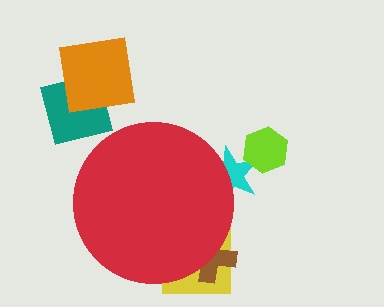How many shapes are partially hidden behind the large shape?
3 shapes are partially hidden.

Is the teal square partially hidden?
No, the teal square is fully visible.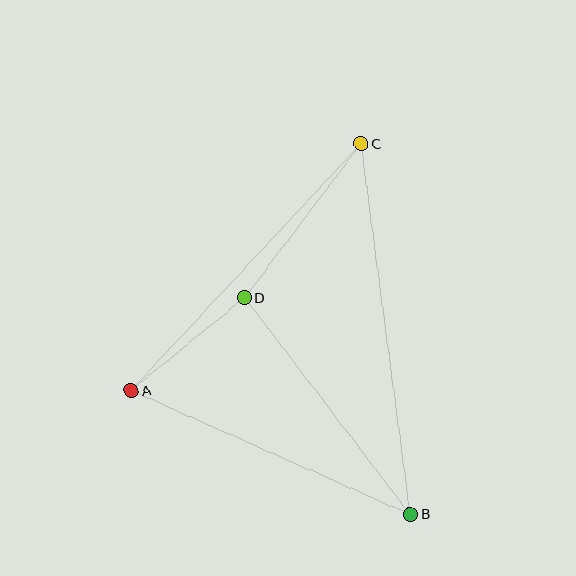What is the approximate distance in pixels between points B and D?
The distance between B and D is approximately 273 pixels.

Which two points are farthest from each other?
Points B and C are farthest from each other.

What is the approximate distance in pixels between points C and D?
The distance between C and D is approximately 193 pixels.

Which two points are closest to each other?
Points A and D are closest to each other.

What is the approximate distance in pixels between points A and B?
The distance between A and B is approximately 305 pixels.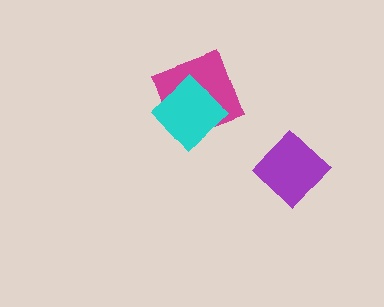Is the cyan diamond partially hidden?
No, no other shape covers it.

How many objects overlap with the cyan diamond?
1 object overlaps with the cyan diamond.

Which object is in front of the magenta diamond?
The cyan diamond is in front of the magenta diamond.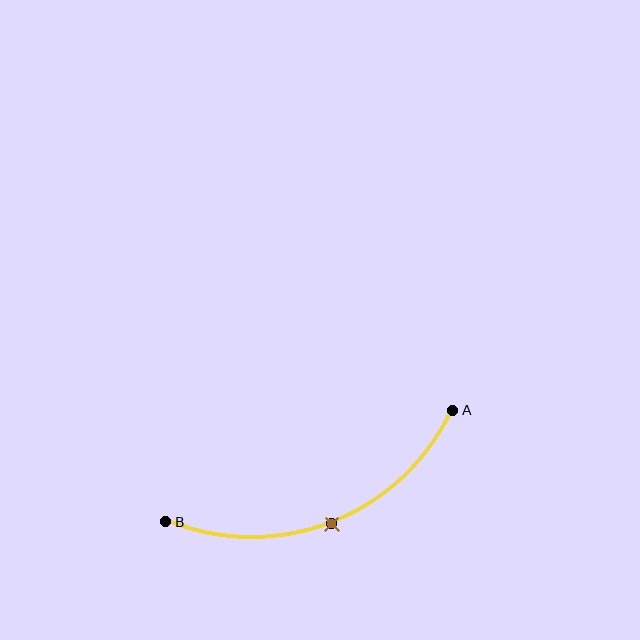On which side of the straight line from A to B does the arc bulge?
The arc bulges below the straight line connecting A and B.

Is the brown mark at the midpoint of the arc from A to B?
Yes. The brown mark lies on the arc at equal arc-length from both A and B — it is the arc midpoint.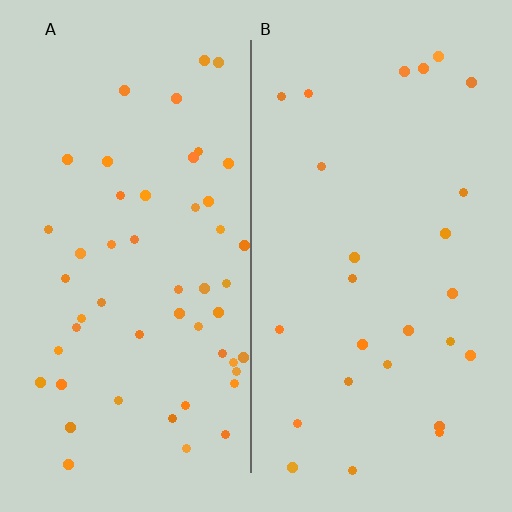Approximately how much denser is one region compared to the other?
Approximately 2.0× — region A over region B.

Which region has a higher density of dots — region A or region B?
A (the left).